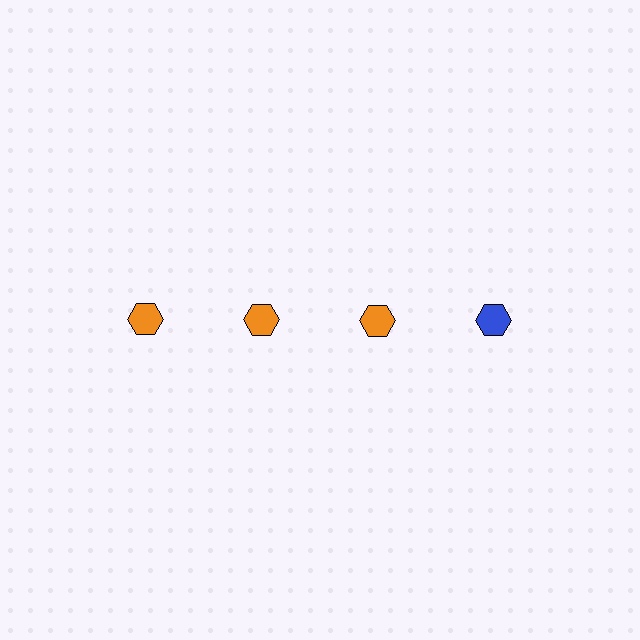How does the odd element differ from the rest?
It has a different color: blue instead of orange.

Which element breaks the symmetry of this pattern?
The blue hexagon in the top row, second from right column breaks the symmetry. All other shapes are orange hexagons.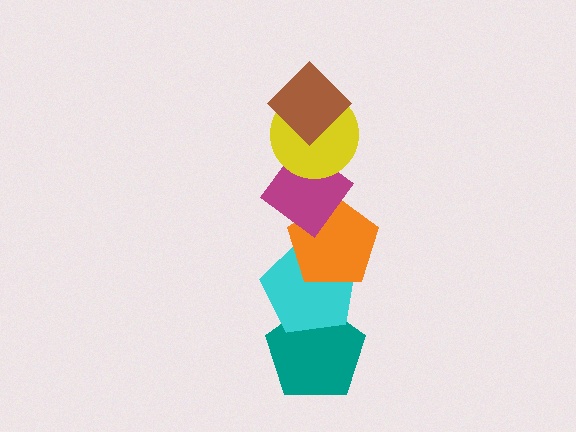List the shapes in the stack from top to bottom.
From top to bottom: the brown diamond, the yellow circle, the magenta diamond, the orange pentagon, the cyan pentagon, the teal pentagon.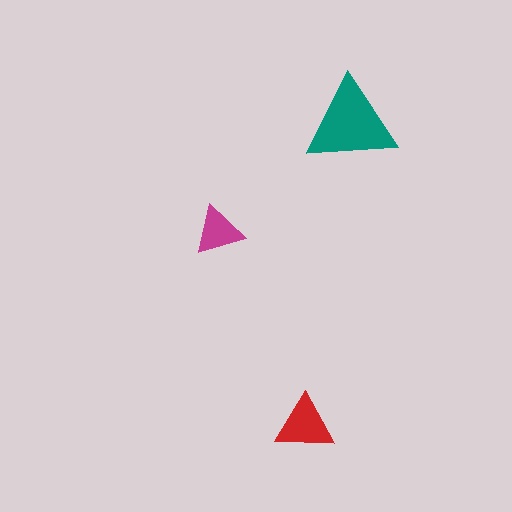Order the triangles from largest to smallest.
the teal one, the red one, the magenta one.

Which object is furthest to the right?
The teal triangle is rightmost.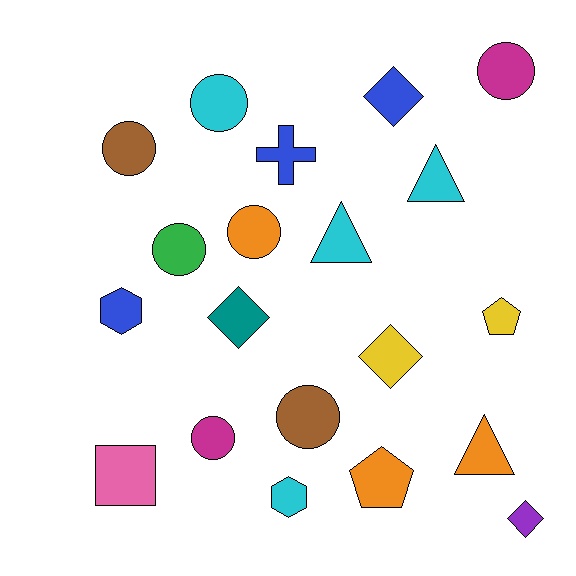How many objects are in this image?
There are 20 objects.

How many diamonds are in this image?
There are 4 diamonds.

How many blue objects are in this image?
There are 3 blue objects.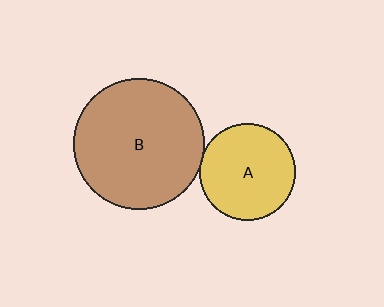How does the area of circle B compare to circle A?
Approximately 1.8 times.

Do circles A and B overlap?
Yes.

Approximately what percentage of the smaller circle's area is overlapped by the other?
Approximately 5%.